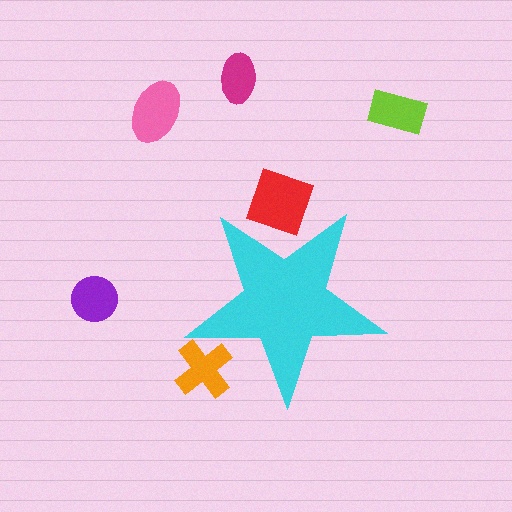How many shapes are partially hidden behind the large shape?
2 shapes are partially hidden.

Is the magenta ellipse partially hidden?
No, the magenta ellipse is fully visible.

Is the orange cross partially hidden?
Yes, the orange cross is partially hidden behind the cyan star.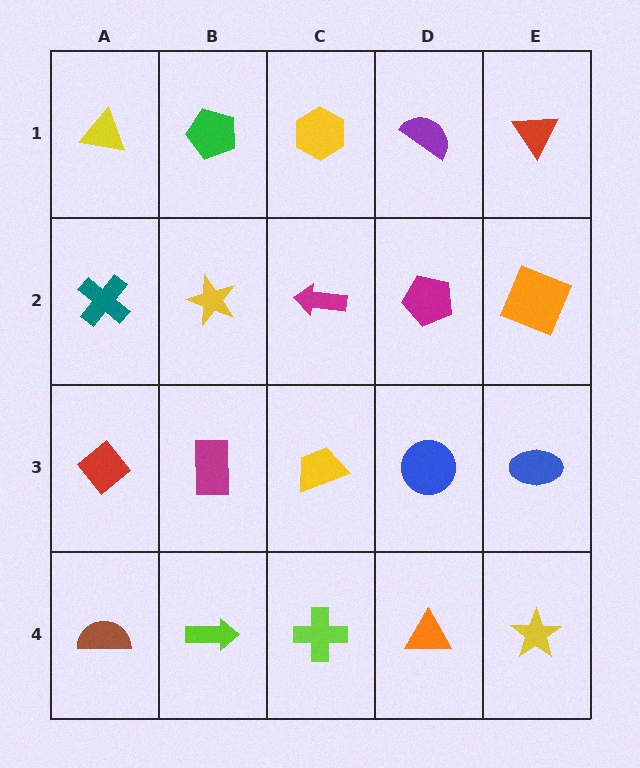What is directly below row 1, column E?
An orange square.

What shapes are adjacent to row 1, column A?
A teal cross (row 2, column A), a green pentagon (row 1, column B).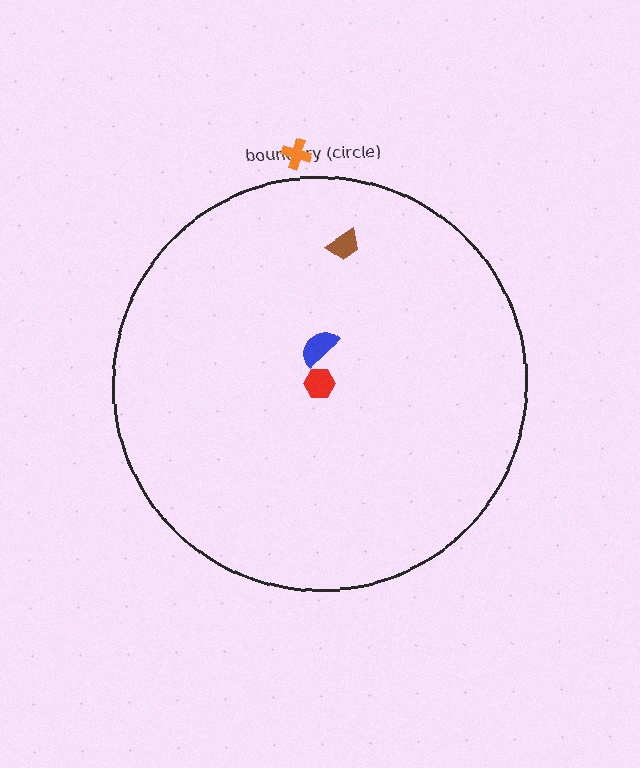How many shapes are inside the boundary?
3 inside, 1 outside.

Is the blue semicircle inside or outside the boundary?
Inside.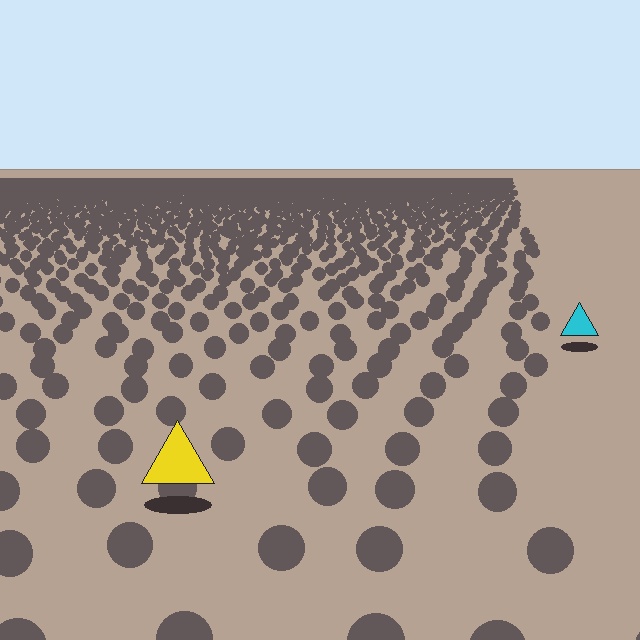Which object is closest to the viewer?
The yellow triangle is closest. The texture marks near it are larger and more spread out.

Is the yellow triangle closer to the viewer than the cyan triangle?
Yes. The yellow triangle is closer — you can tell from the texture gradient: the ground texture is coarser near it.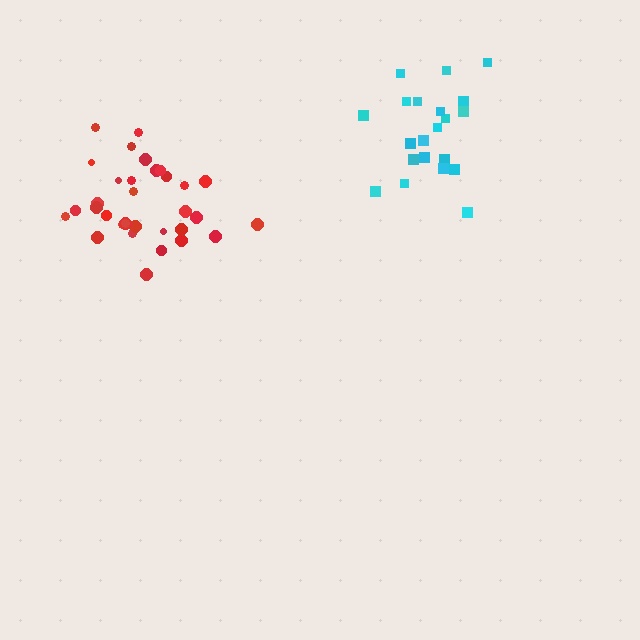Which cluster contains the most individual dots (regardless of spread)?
Red (33).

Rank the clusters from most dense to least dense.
red, cyan.